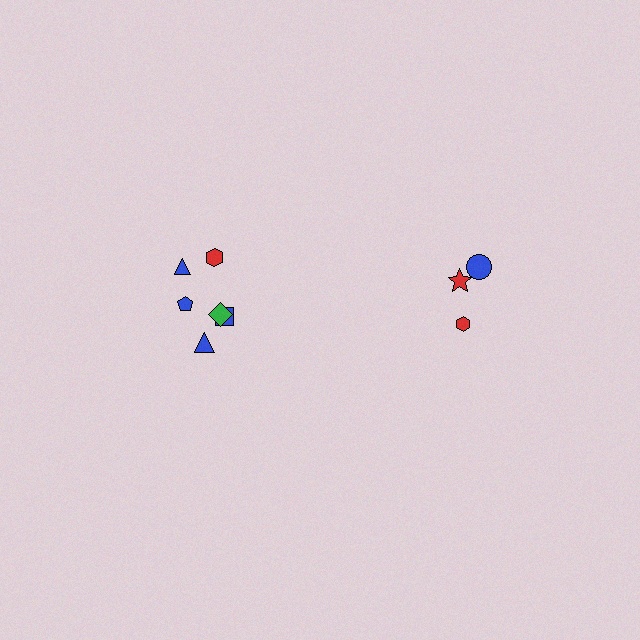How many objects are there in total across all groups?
There are 9 objects.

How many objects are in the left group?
There are 6 objects.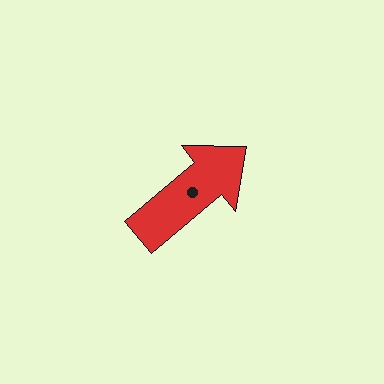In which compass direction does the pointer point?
Northeast.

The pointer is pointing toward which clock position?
Roughly 2 o'clock.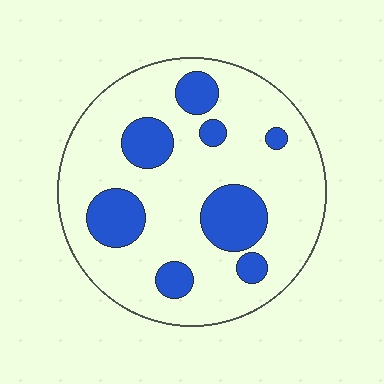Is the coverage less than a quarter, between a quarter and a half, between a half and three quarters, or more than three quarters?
Less than a quarter.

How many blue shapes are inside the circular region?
8.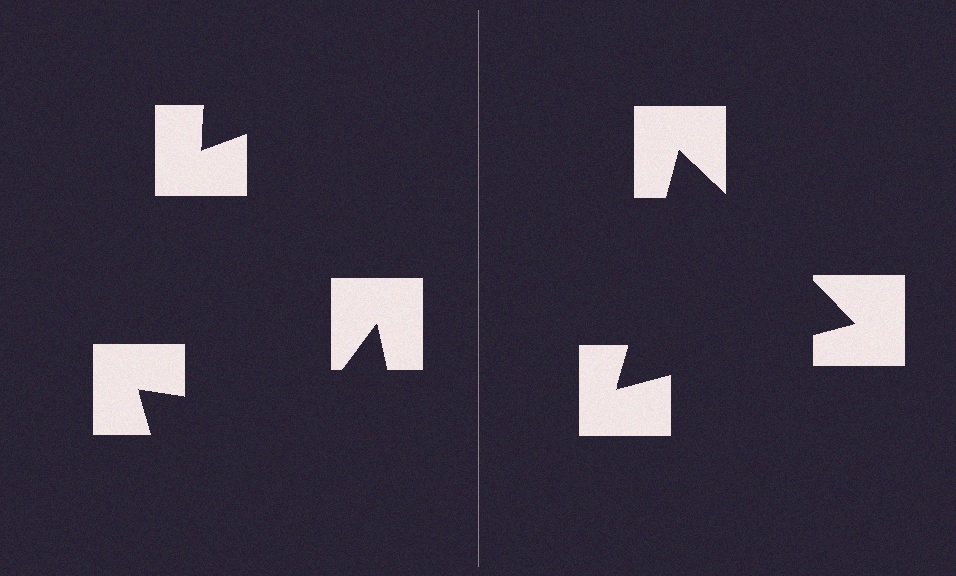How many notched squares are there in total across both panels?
6 — 3 on each side.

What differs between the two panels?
The notched squares are positioned identically on both sides; only the wedge orientations differ. On the right they align to a triangle; on the left they are misaligned.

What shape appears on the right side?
An illusory triangle.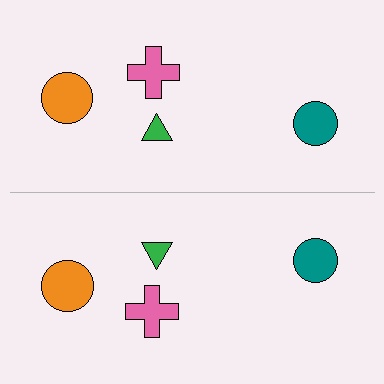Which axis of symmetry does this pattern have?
The pattern has a horizontal axis of symmetry running through the center of the image.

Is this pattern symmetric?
Yes, this pattern has bilateral (reflection) symmetry.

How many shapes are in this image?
There are 8 shapes in this image.